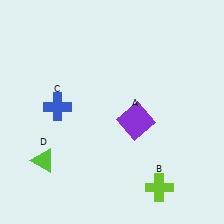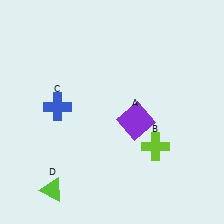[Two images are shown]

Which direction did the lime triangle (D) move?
The lime triangle (D) moved down.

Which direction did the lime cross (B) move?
The lime cross (B) moved up.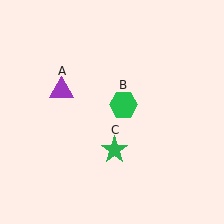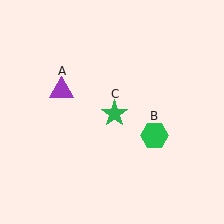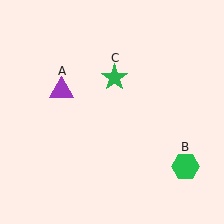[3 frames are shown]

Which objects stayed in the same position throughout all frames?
Purple triangle (object A) remained stationary.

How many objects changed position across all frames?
2 objects changed position: green hexagon (object B), green star (object C).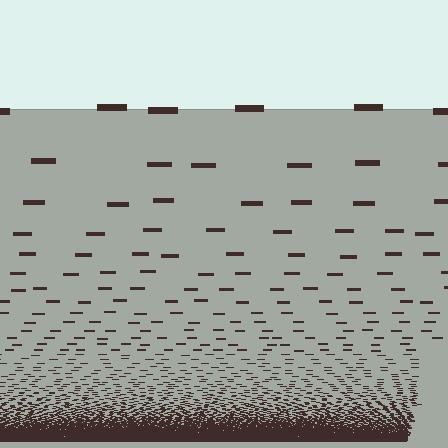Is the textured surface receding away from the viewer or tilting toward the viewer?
The surface appears to tilt toward the viewer. Texture elements get larger and sparser toward the top.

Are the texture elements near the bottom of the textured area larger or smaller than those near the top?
Smaller. The gradient is inverted — elements near the bottom are smaller and denser.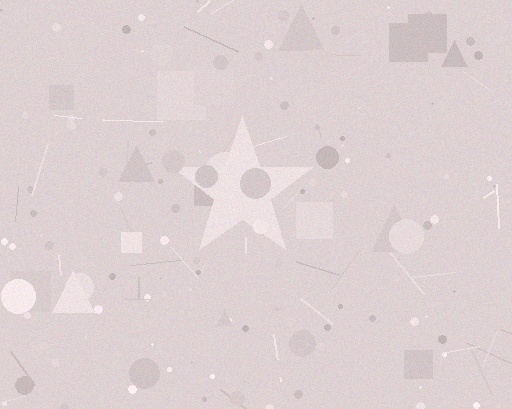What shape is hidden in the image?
A star is hidden in the image.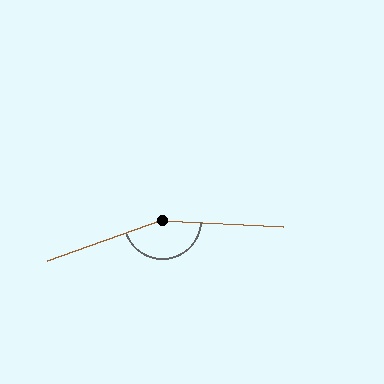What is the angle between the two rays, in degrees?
Approximately 158 degrees.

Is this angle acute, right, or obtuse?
It is obtuse.